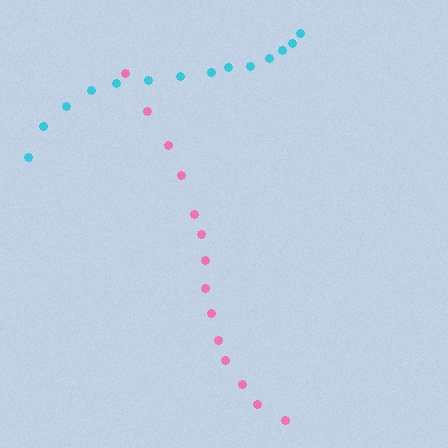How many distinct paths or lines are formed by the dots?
There are 2 distinct paths.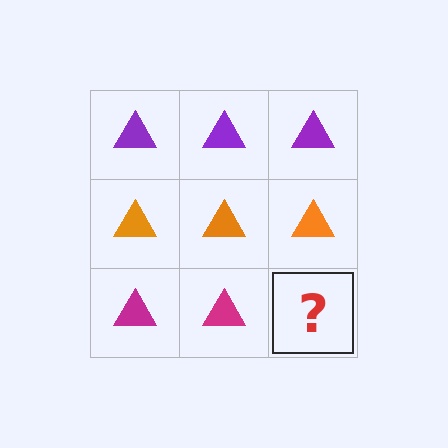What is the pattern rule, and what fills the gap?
The rule is that each row has a consistent color. The gap should be filled with a magenta triangle.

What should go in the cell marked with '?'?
The missing cell should contain a magenta triangle.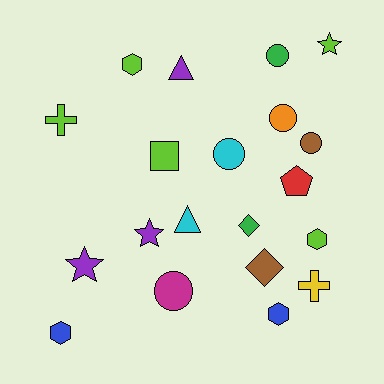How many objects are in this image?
There are 20 objects.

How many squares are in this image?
There is 1 square.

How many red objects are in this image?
There is 1 red object.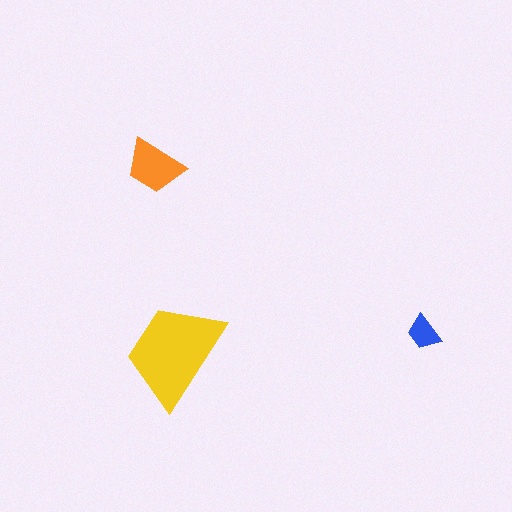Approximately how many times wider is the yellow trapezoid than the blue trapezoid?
About 3 times wider.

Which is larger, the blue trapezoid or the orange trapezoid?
The orange one.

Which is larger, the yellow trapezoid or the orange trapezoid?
The yellow one.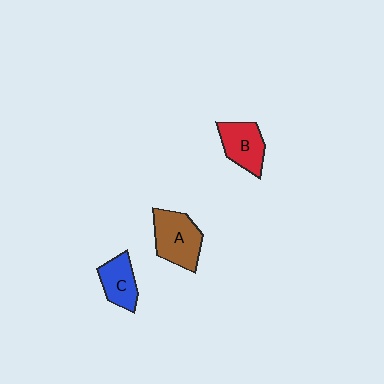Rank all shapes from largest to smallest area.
From largest to smallest: A (brown), B (red), C (blue).